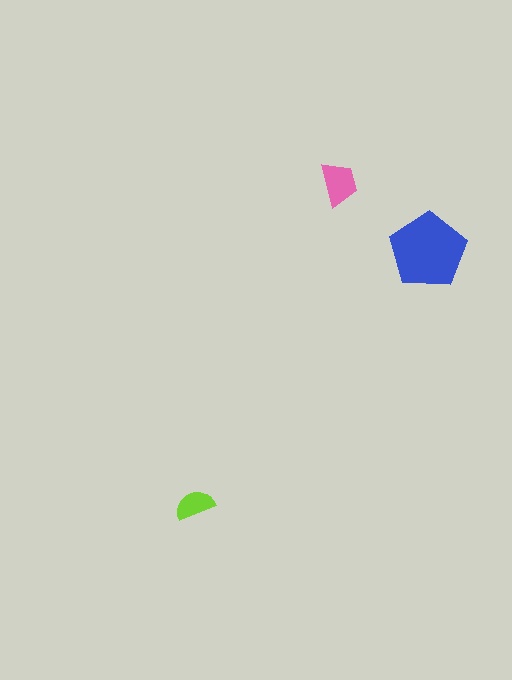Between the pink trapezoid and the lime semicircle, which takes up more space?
The pink trapezoid.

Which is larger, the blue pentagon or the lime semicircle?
The blue pentagon.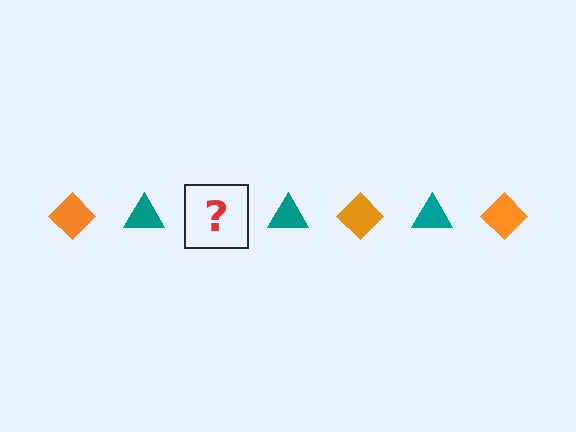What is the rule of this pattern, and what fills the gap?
The rule is that the pattern alternates between orange diamond and teal triangle. The gap should be filled with an orange diamond.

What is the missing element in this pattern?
The missing element is an orange diamond.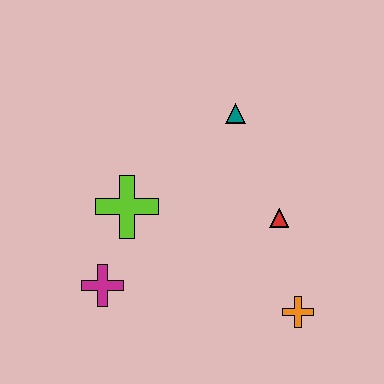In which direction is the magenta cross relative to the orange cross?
The magenta cross is to the left of the orange cross.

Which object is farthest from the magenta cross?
The teal triangle is farthest from the magenta cross.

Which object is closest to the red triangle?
The orange cross is closest to the red triangle.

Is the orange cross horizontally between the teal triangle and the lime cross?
No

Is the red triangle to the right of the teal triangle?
Yes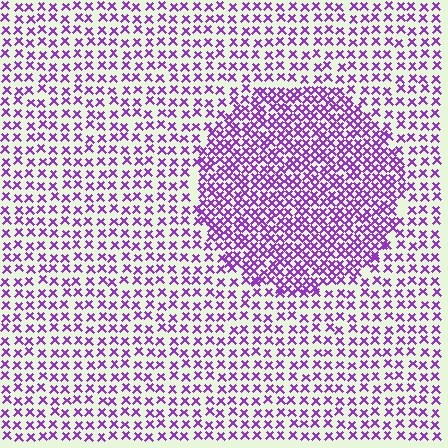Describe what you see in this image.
The image contains small purple elements arranged at two different densities. A circle-shaped region is visible where the elements are more densely packed than the surrounding area.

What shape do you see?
I see a circle.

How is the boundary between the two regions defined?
The boundary is defined by a change in element density (approximately 1.9x ratio). All elements are the same color, size, and shape.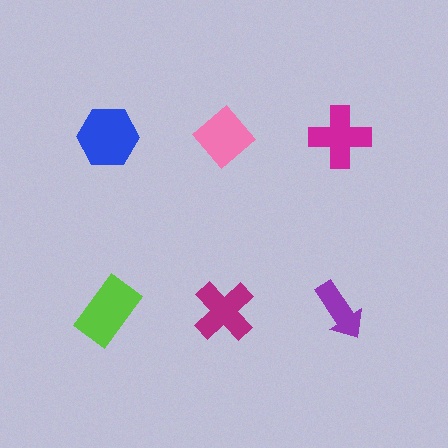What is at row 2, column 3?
A purple arrow.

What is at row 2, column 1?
A lime rectangle.